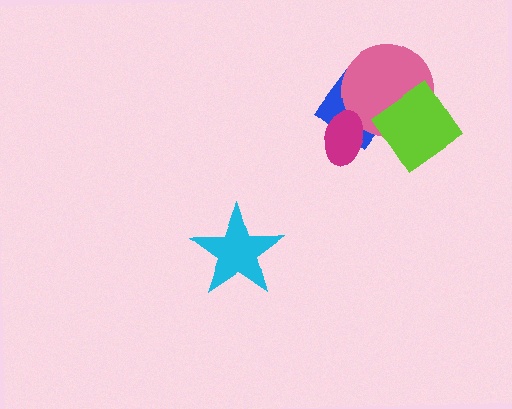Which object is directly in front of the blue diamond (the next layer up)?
The pink circle is directly in front of the blue diamond.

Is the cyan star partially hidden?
No, no other shape covers it.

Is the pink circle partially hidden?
Yes, it is partially covered by another shape.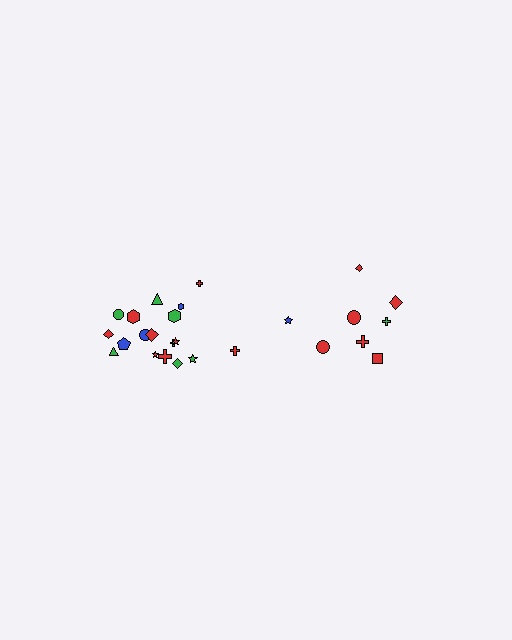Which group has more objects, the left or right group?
The left group.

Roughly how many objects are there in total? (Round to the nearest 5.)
Roughly 25 objects in total.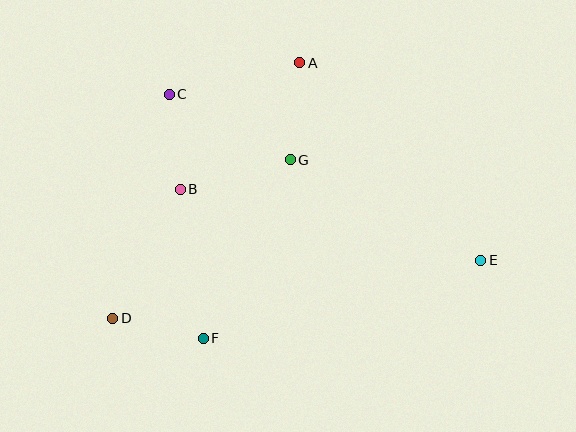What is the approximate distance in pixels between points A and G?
The distance between A and G is approximately 98 pixels.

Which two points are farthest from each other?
Points D and E are farthest from each other.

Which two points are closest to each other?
Points D and F are closest to each other.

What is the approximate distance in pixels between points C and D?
The distance between C and D is approximately 231 pixels.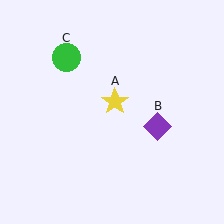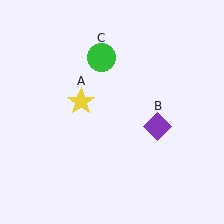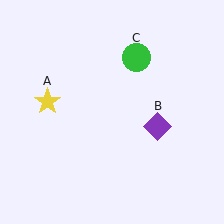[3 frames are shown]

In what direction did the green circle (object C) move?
The green circle (object C) moved right.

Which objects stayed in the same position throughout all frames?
Purple diamond (object B) remained stationary.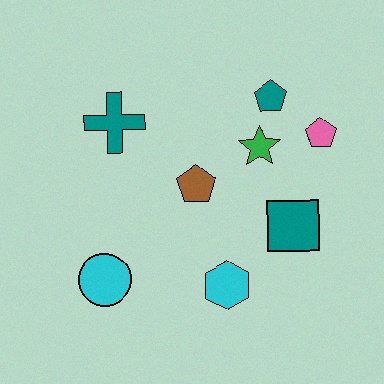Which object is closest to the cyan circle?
The cyan hexagon is closest to the cyan circle.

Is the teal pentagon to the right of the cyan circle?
Yes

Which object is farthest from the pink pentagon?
The cyan circle is farthest from the pink pentagon.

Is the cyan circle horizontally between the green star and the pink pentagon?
No